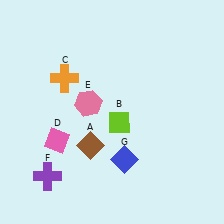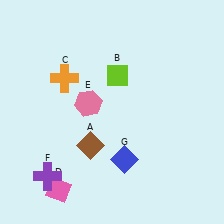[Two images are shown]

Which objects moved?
The objects that moved are: the lime diamond (B), the pink diamond (D).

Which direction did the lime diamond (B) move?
The lime diamond (B) moved up.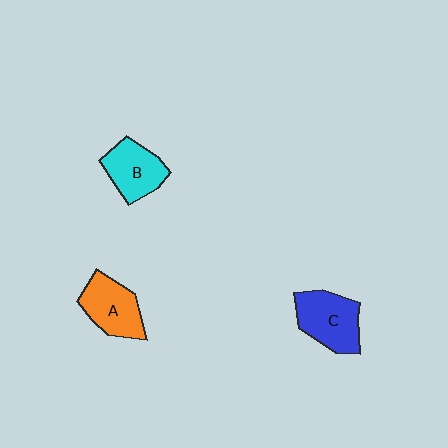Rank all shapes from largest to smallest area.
From largest to smallest: C (blue), A (orange), B (cyan).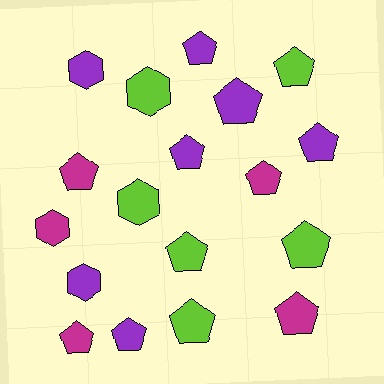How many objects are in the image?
There are 18 objects.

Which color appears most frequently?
Purple, with 7 objects.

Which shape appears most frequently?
Pentagon, with 13 objects.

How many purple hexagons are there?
There are 2 purple hexagons.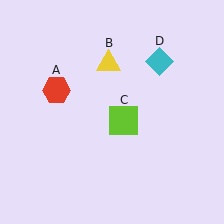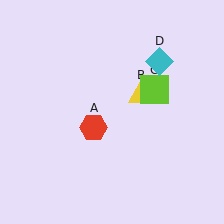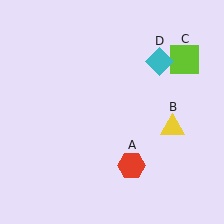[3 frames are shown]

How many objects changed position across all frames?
3 objects changed position: red hexagon (object A), yellow triangle (object B), lime square (object C).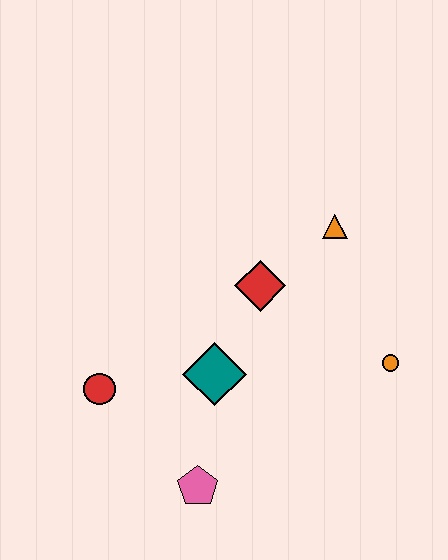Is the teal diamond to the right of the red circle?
Yes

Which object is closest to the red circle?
The teal diamond is closest to the red circle.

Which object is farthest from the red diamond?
The pink pentagon is farthest from the red diamond.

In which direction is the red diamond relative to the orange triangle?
The red diamond is to the left of the orange triangle.